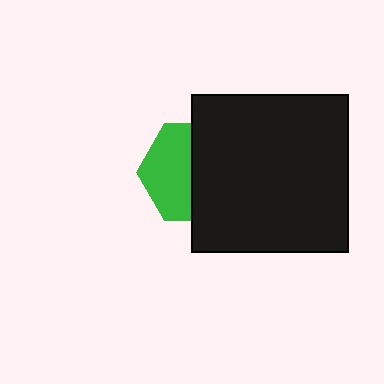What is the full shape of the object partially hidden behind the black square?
The partially hidden object is a green hexagon.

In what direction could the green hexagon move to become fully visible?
The green hexagon could move left. That would shift it out from behind the black square entirely.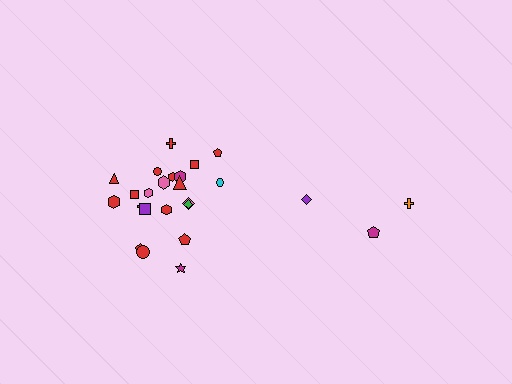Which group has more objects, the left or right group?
The left group.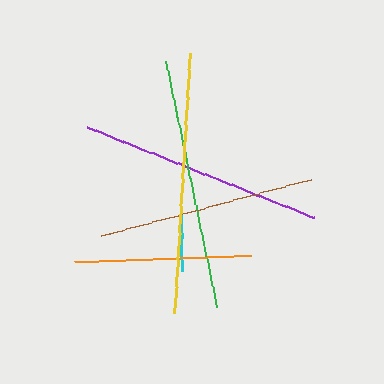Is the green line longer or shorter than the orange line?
The green line is longer than the orange line.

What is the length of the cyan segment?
The cyan segment is approximately 64 pixels long.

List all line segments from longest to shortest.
From longest to shortest: yellow, green, purple, brown, orange, cyan.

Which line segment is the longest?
The yellow line is the longest at approximately 260 pixels.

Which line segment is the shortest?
The cyan line is the shortest at approximately 64 pixels.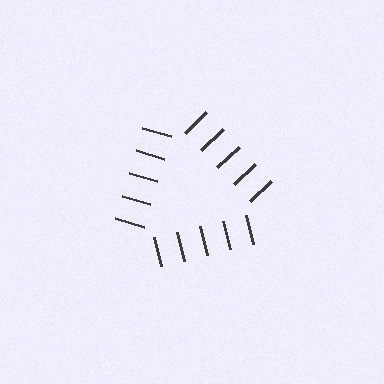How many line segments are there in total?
15 — 5 along each of the 3 edges.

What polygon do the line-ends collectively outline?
An illusory triangle — the line segments terminate on its edges but no continuous stroke is drawn.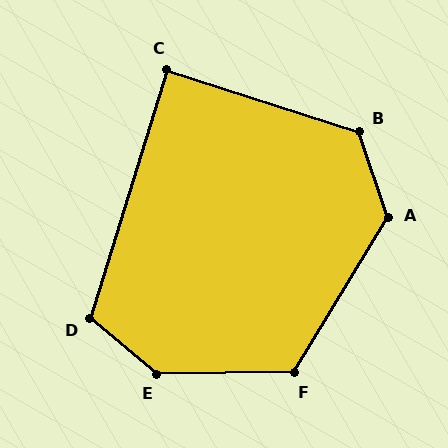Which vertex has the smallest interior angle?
C, at approximately 90 degrees.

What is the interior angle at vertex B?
Approximately 126 degrees (obtuse).